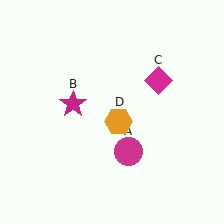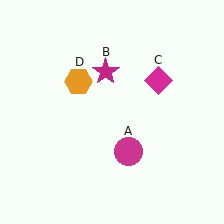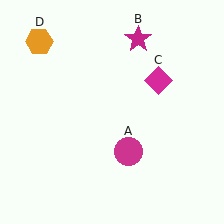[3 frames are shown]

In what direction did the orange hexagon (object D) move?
The orange hexagon (object D) moved up and to the left.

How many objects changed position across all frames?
2 objects changed position: magenta star (object B), orange hexagon (object D).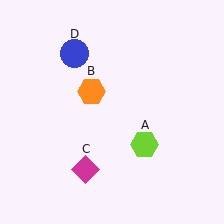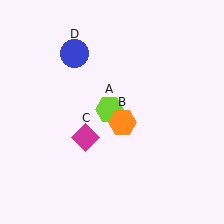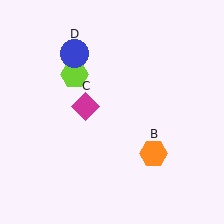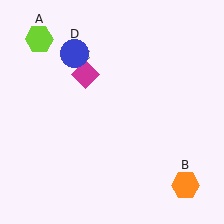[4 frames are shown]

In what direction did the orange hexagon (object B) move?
The orange hexagon (object B) moved down and to the right.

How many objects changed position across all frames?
3 objects changed position: lime hexagon (object A), orange hexagon (object B), magenta diamond (object C).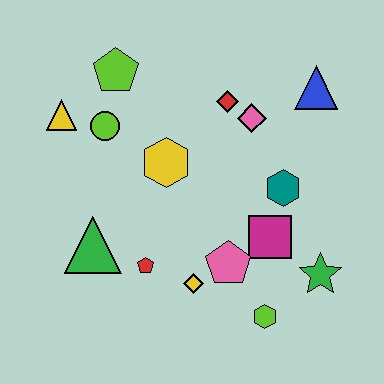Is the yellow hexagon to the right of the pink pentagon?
No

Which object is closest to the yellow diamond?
The pink pentagon is closest to the yellow diamond.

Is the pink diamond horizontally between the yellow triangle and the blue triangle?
Yes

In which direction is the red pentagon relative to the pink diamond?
The red pentagon is below the pink diamond.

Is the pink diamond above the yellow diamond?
Yes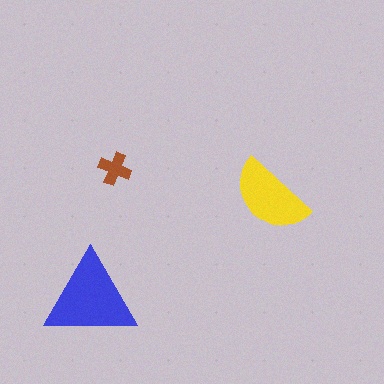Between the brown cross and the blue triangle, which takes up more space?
The blue triangle.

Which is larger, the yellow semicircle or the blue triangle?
The blue triangle.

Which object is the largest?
The blue triangle.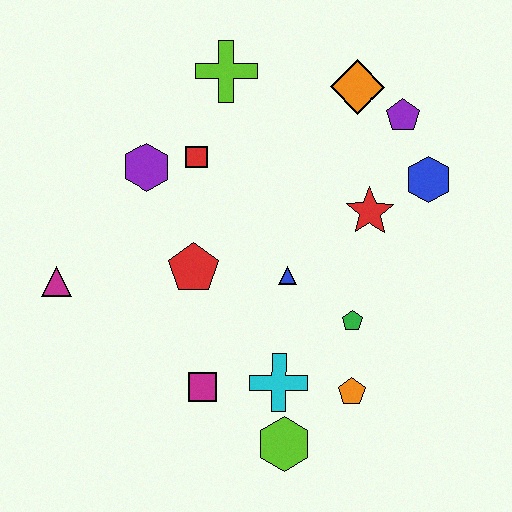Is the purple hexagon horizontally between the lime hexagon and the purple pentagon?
No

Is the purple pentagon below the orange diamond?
Yes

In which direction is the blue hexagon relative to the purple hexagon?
The blue hexagon is to the right of the purple hexagon.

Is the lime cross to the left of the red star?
Yes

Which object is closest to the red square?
The purple hexagon is closest to the red square.